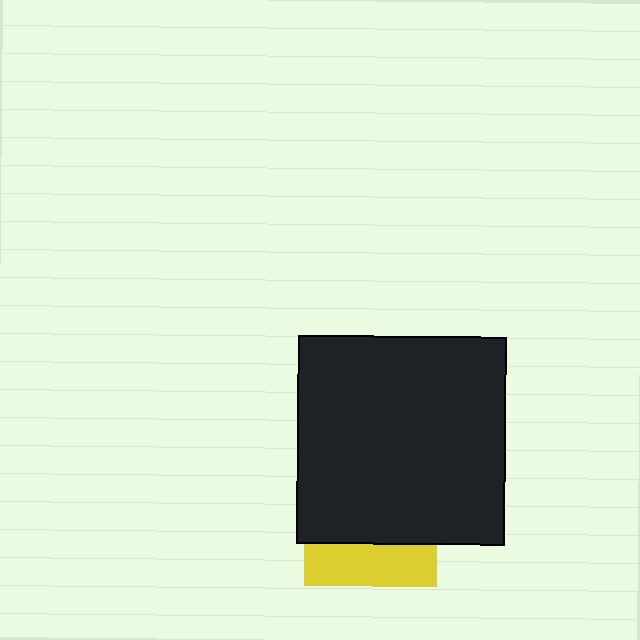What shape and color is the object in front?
The object in front is a black square.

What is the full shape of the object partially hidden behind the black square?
The partially hidden object is a yellow square.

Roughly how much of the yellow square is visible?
A small part of it is visible (roughly 32%).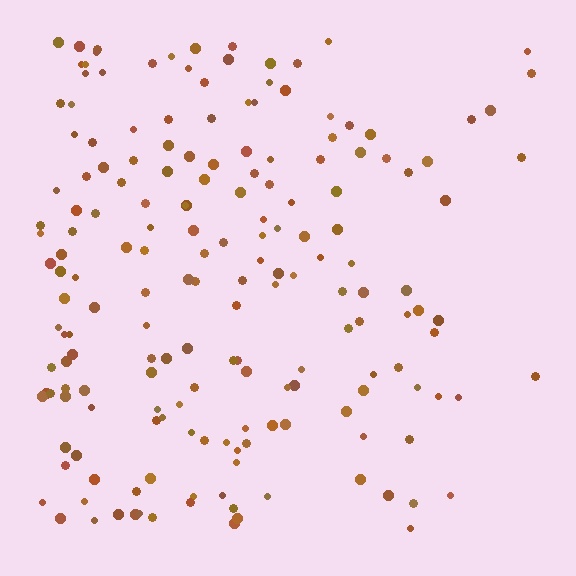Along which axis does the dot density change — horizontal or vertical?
Horizontal.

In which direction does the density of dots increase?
From right to left, with the left side densest.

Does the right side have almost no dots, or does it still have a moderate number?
Still a moderate number, just noticeably fewer than the left.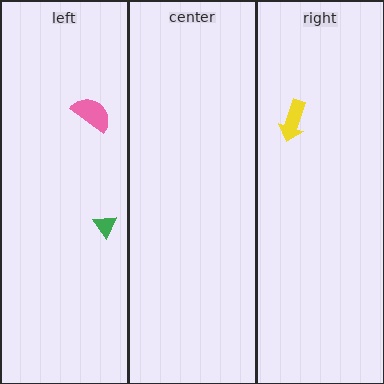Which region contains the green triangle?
The left region.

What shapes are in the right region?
The yellow arrow.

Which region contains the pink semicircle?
The left region.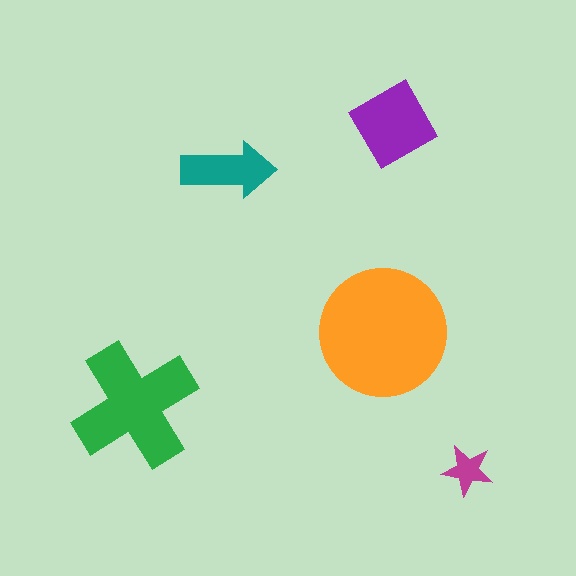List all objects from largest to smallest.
The orange circle, the green cross, the purple diamond, the teal arrow, the magenta star.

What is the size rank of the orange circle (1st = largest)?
1st.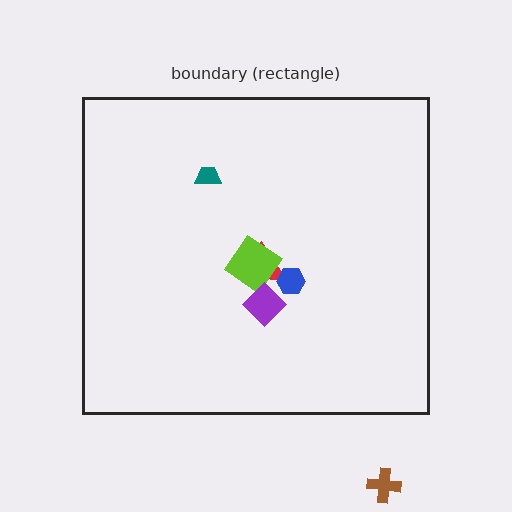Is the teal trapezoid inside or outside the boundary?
Inside.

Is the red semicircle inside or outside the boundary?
Inside.